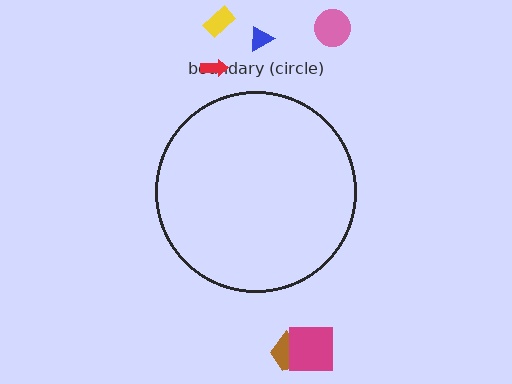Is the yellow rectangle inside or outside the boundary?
Outside.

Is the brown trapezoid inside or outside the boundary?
Outside.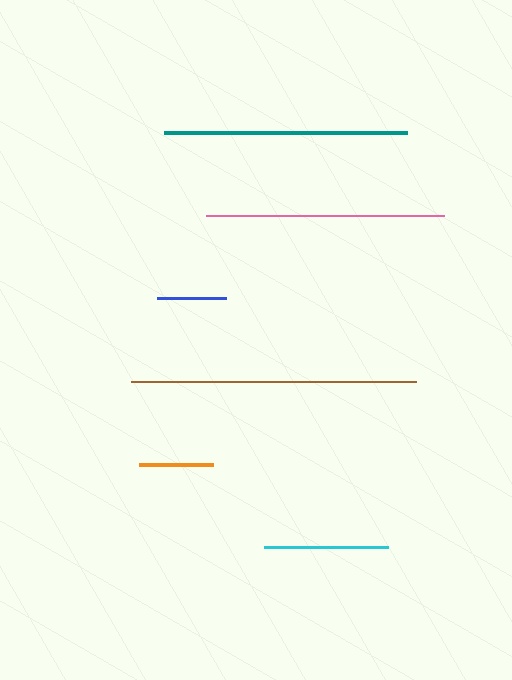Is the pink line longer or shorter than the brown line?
The brown line is longer than the pink line.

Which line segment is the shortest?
The blue line is the shortest at approximately 69 pixels.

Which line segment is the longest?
The brown line is the longest at approximately 285 pixels.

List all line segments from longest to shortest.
From longest to shortest: brown, teal, pink, cyan, orange, blue.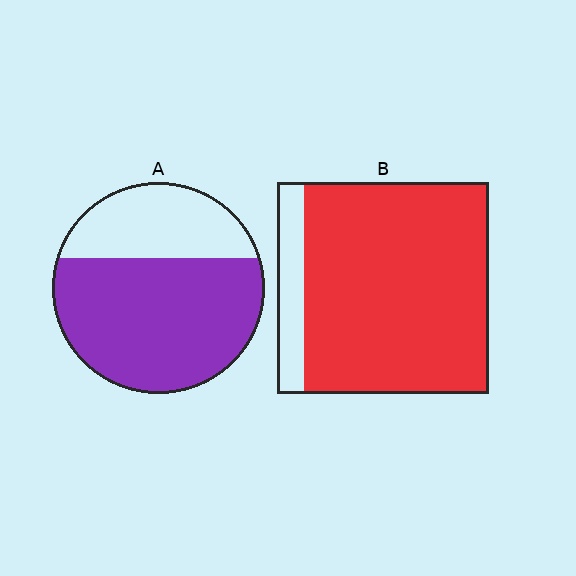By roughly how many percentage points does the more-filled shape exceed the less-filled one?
By roughly 20 percentage points (B over A).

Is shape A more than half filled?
Yes.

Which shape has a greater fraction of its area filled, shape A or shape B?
Shape B.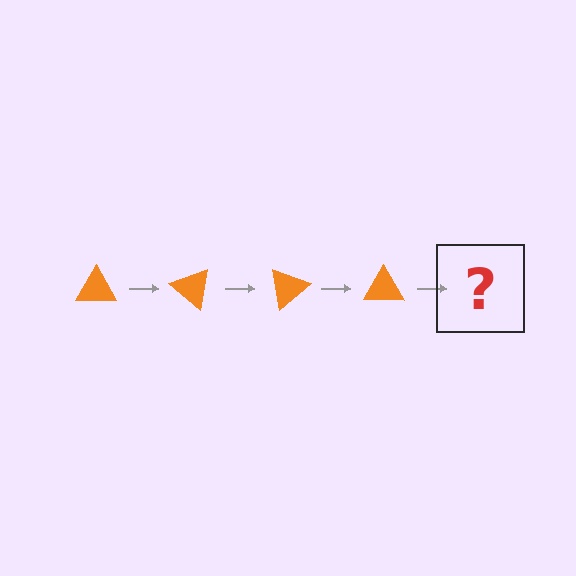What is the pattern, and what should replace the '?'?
The pattern is that the triangle rotates 40 degrees each step. The '?' should be an orange triangle rotated 160 degrees.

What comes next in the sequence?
The next element should be an orange triangle rotated 160 degrees.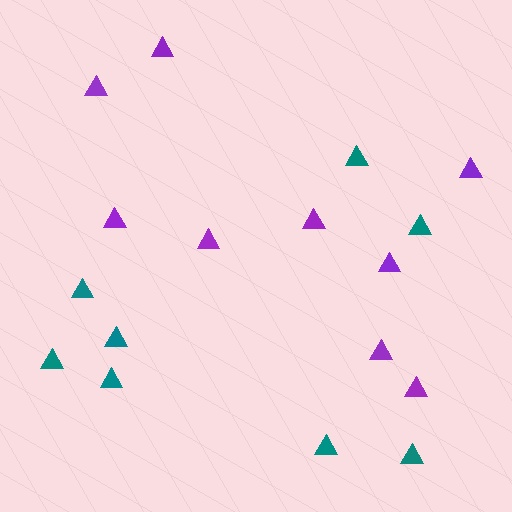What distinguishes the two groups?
There are 2 groups: one group of purple triangles (9) and one group of teal triangles (8).